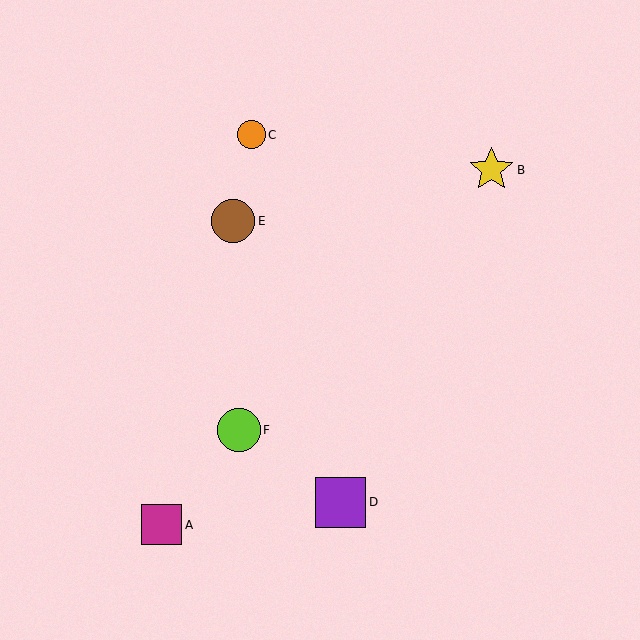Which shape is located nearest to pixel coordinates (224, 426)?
The lime circle (labeled F) at (239, 430) is nearest to that location.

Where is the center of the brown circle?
The center of the brown circle is at (233, 221).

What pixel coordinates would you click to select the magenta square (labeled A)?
Click at (161, 525) to select the magenta square A.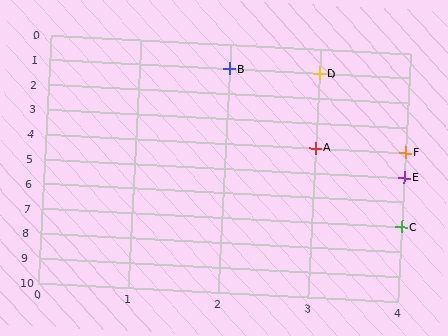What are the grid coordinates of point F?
Point F is at grid coordinates (4, 4).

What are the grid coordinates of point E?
Point E is at grid coordinates (4, 5).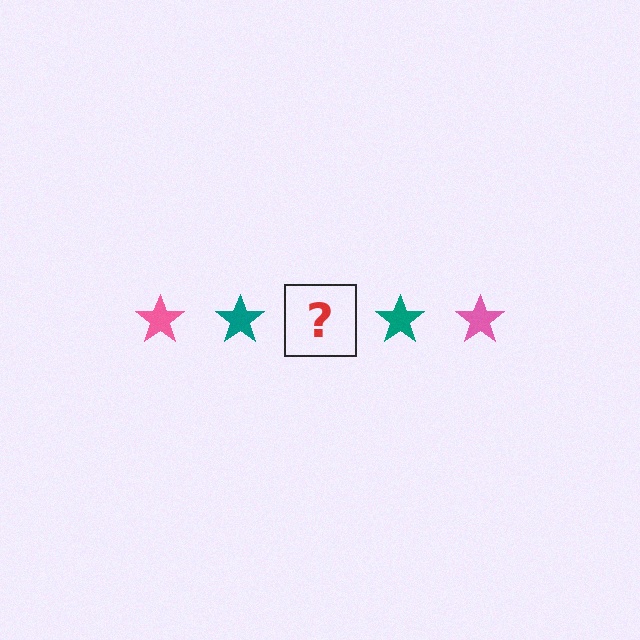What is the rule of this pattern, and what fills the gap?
The rule is that the pattern cycles through pink, teal stars. The gap should be filled with a pink star.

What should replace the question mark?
The question mark should be replaced with a pink star.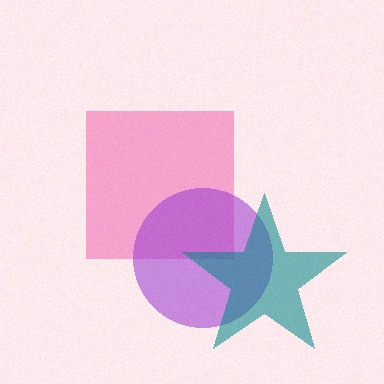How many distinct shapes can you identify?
There are 3 distinct shapes: a pink square, a purple circle, a teal star.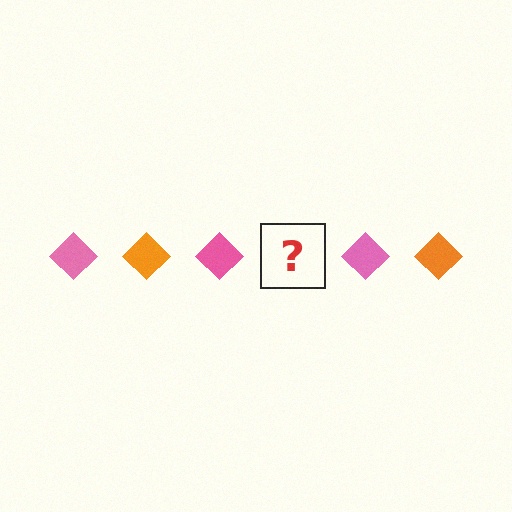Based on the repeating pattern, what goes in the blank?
The blank should be an orange diamond.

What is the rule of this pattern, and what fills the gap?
The rule is that the pattern cycles through pink, orange diamonds. The gap should be filled with an orange diamond.